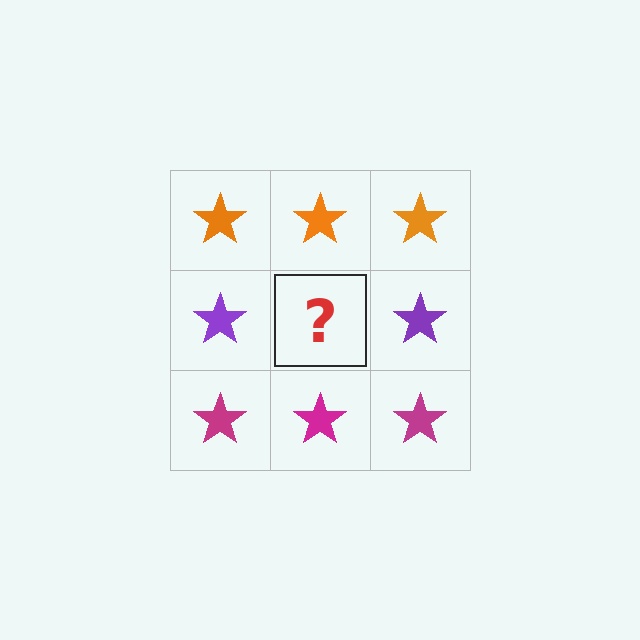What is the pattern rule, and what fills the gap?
The rule is that each row has a consistent color. The gap should be filled with a purple star.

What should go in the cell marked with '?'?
The missing cell should contain a purple star.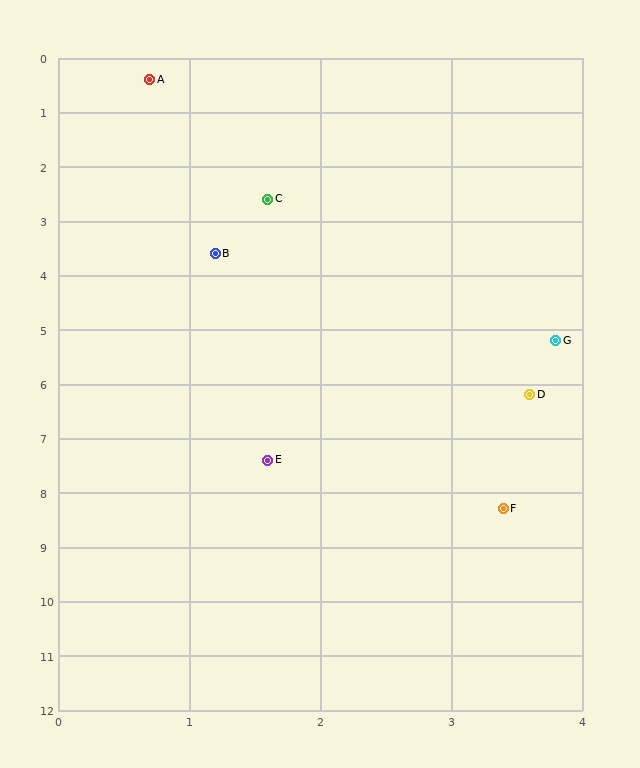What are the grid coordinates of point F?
Point F is at approximately (3.4, 8.3).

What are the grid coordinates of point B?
Point B is at approximately (1.2, 3.6).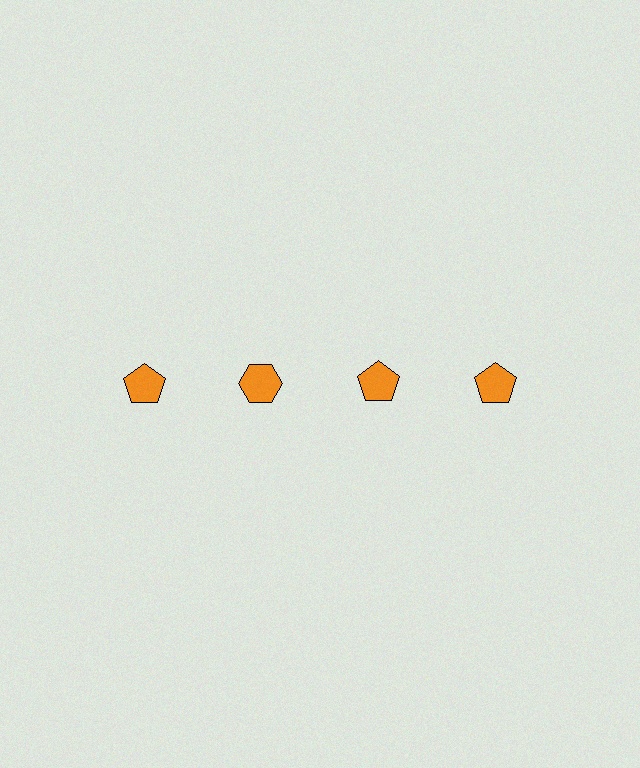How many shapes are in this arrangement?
There are 4 shapes arranged in a grid pattern.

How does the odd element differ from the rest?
It has a different shape: hexagon instead of pentagon.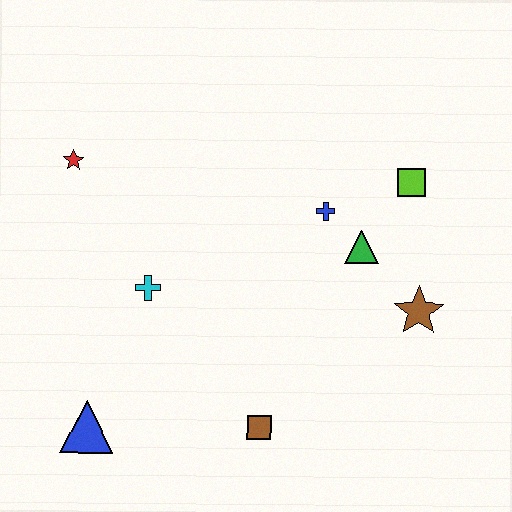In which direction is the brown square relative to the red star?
The brown square is below the red star.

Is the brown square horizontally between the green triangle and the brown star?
No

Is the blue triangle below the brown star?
Yes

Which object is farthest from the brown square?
The red star is farthest from the brown square.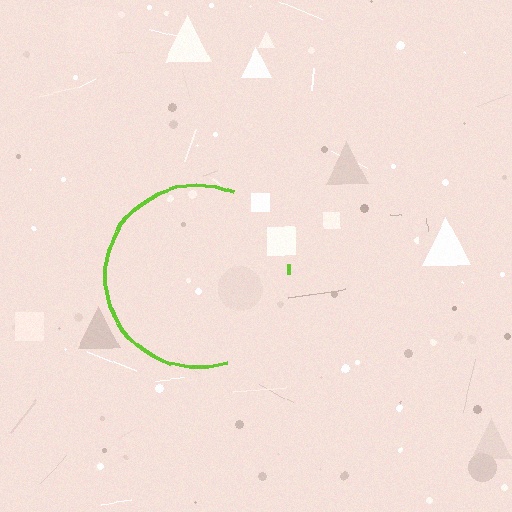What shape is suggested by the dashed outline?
The dashed outline suggests a circle.